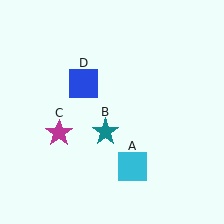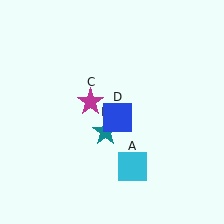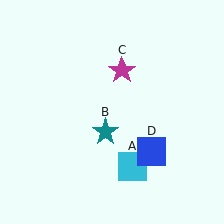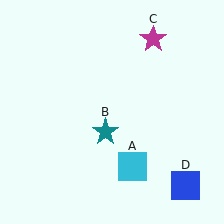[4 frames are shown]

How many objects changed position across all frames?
2 objects changed position: magenta star (object C), blue square (object D).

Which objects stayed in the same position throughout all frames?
Cyan square (object A) and teal star (object B) remained stationary.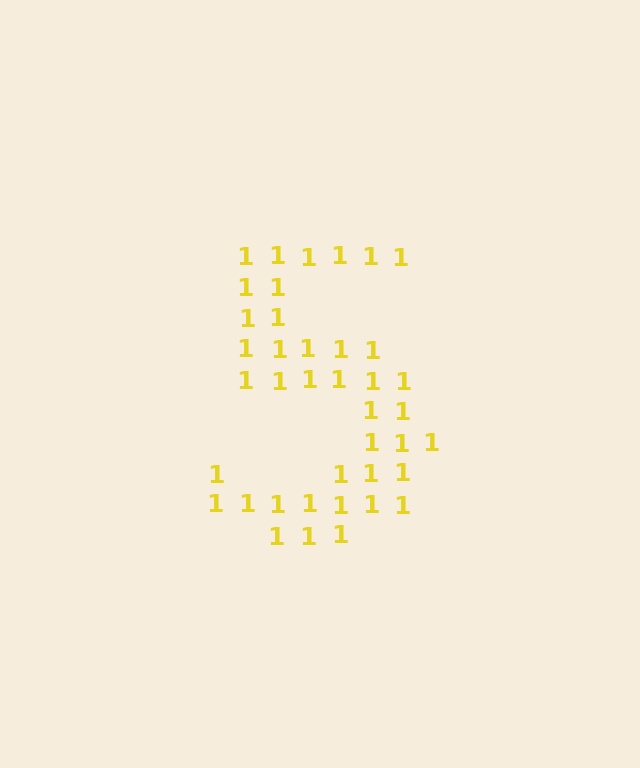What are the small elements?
The small elements are digit 1's.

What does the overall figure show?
The overall figure shows the digit 5.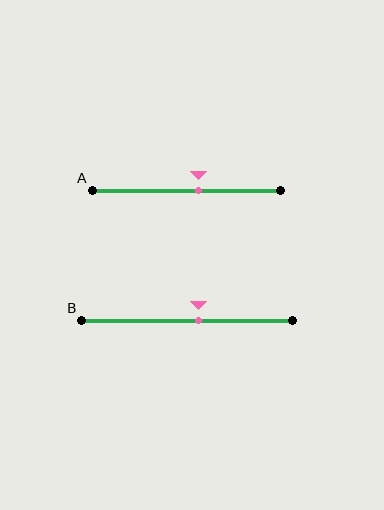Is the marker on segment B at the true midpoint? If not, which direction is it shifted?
No, the marker on segment B is shifted to the right by about 6% of the segment length.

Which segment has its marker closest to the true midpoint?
Segment B has its marker closest to the true midpoint.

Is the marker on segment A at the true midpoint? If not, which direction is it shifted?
No, the marker on segment A is shifted to the right by about 6% of the segment length.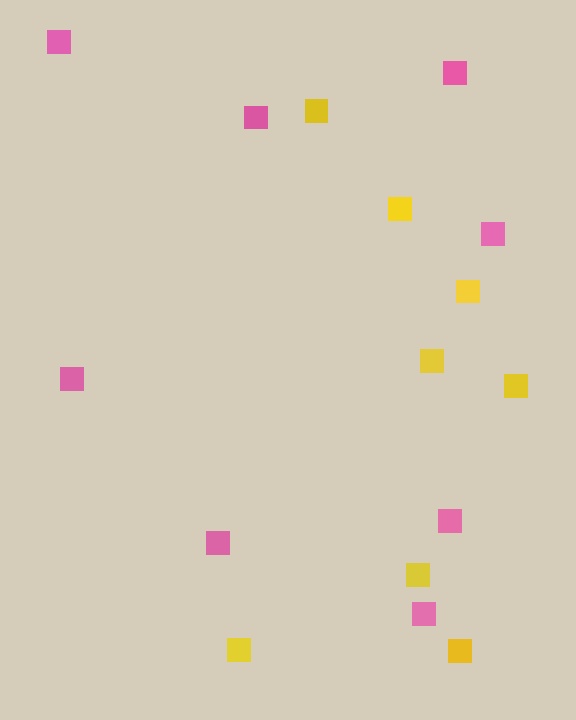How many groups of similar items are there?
There are 2 groups: one group of pink squares (8) and one group of yellow squares (8).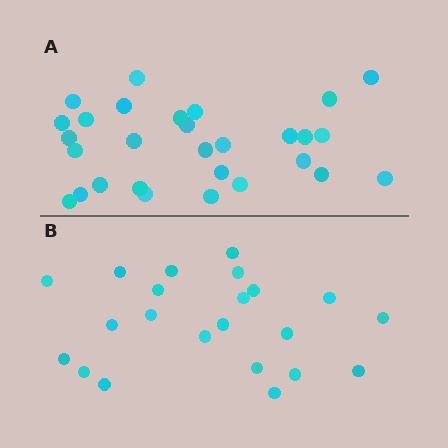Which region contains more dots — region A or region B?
Region A (the top region) has more dots.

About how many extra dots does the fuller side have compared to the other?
Region A has roughly 8 or so more dots than region B.